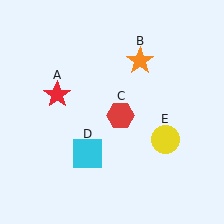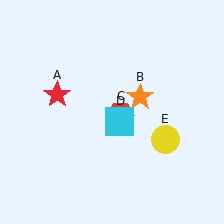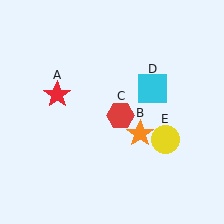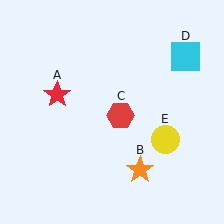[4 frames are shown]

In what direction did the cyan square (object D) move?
The cyan square (object D) moved up and to the right.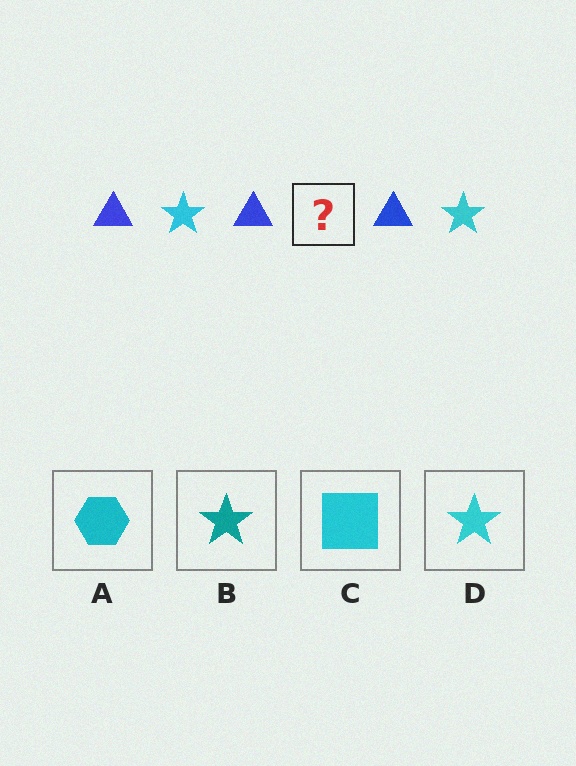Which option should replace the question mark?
Option D.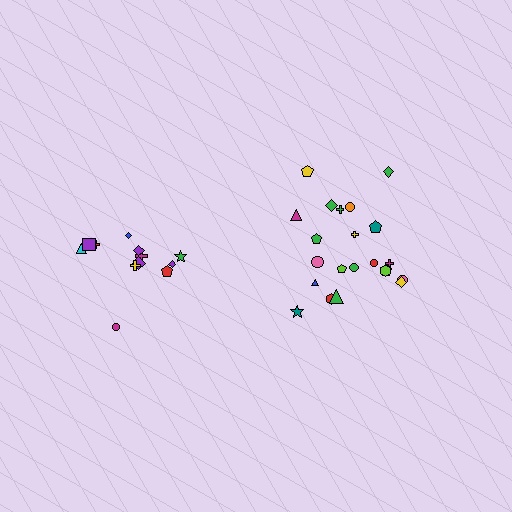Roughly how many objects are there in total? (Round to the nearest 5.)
Roughly 35 objects in total.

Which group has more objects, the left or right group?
The right group.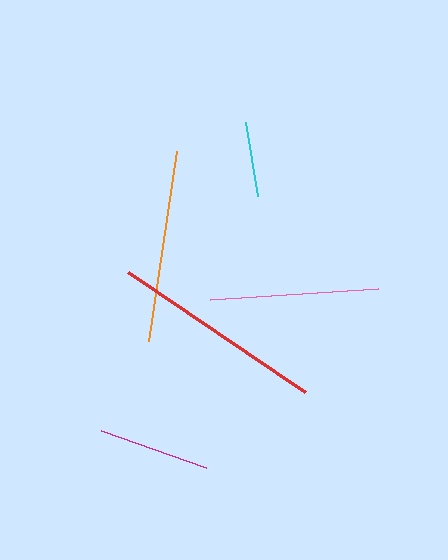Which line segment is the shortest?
The cyan line is the shortest at approximately 75 pixels.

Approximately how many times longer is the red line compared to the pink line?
The red line is approximately 1.3 times the length of the pink line.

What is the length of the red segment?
The red segment is approximately 214 pixels long.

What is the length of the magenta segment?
The magenta segment is approximately 112 pixels long.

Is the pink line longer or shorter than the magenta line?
The pink line is longer than the magenta line.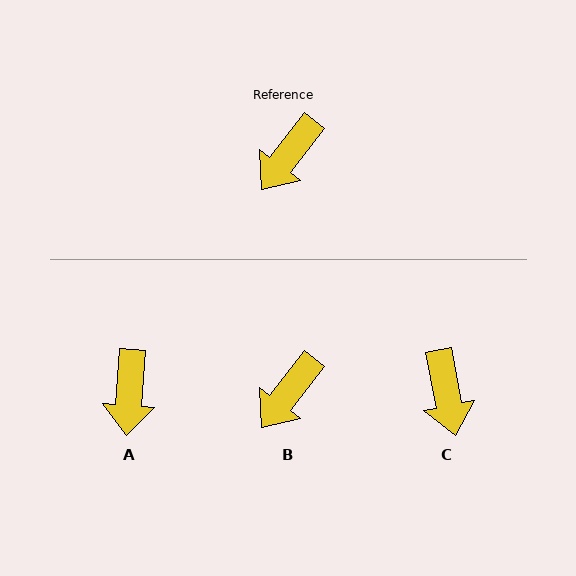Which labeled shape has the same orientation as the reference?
B.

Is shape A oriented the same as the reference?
No, it is off by about 33 degrees.